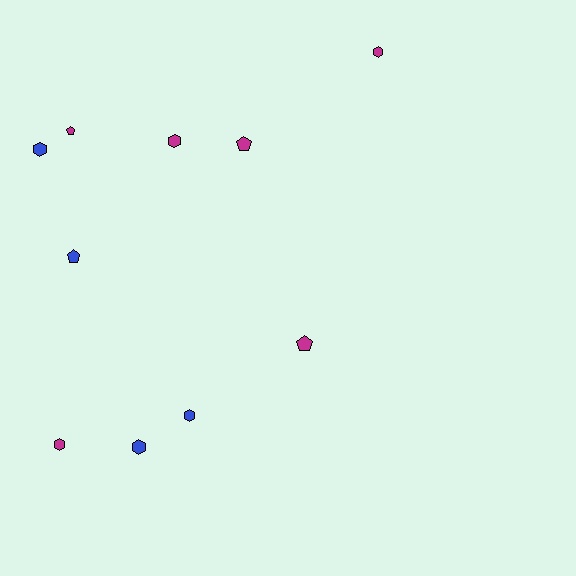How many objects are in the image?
There are 10 objects.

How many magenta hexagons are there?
There are 3 magenta hexagons.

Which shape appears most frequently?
Hexagon, with 6 objects.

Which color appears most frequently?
Magenta, with 6 objects.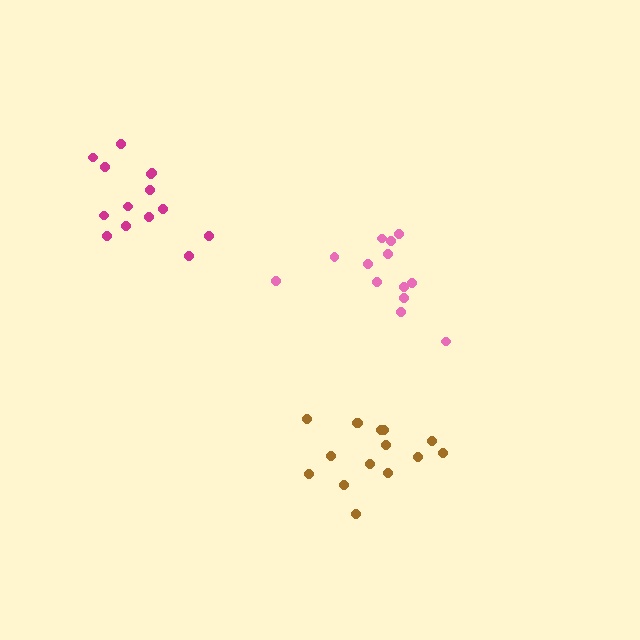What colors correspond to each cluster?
The clusters are colored: brown, pink, magenta.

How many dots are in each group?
Group 1: 15 dots, Group 2: 13 dots, Group 3: 14 dots (42 total).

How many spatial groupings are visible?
There are 3 spatial groupings.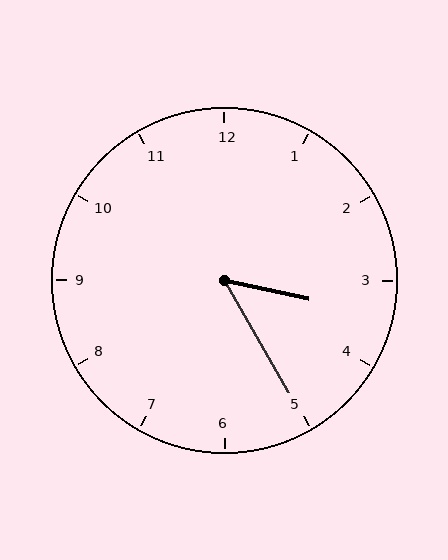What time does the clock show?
3:25.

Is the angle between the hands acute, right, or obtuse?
It is acute.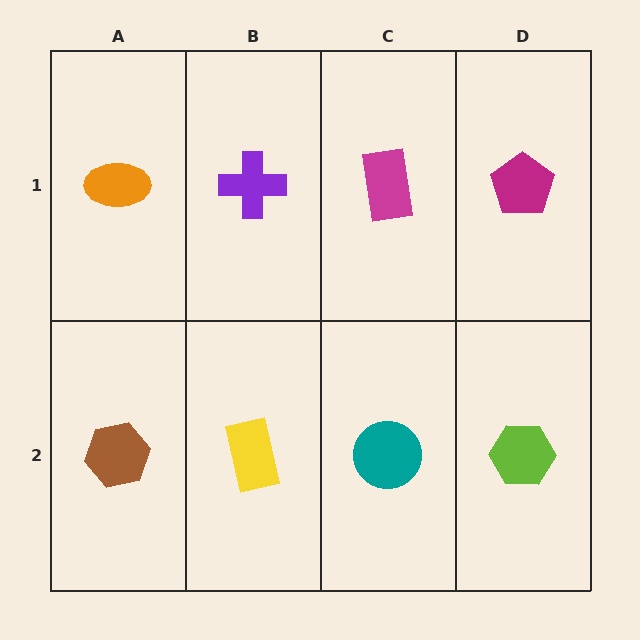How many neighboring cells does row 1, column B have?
3.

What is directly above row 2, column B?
A purple cross.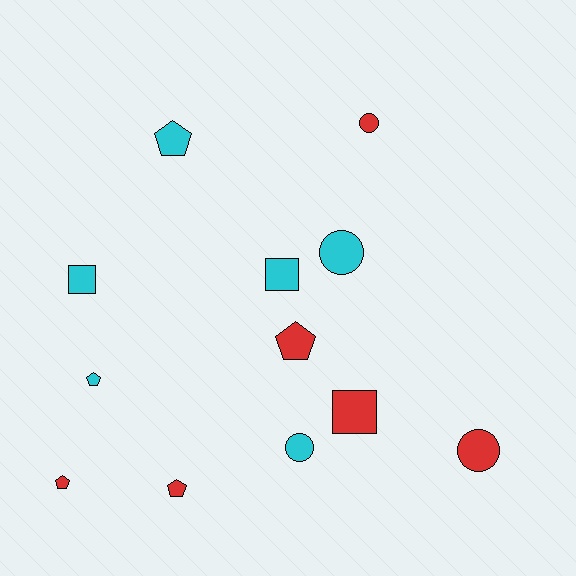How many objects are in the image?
There are 12 objects.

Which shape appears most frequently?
Pentagon, with 5 objects.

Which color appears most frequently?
Red, with 6 objects.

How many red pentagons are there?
There are 3 red pentagons.